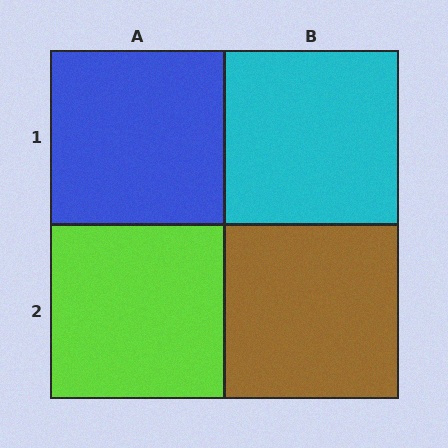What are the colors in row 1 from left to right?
Blue, cyan.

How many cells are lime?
1 cell is lime.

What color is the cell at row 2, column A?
Lime.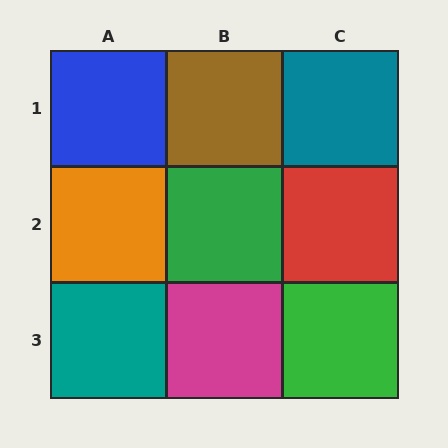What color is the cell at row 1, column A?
Blue.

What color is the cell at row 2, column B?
Green.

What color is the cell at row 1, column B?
Brown.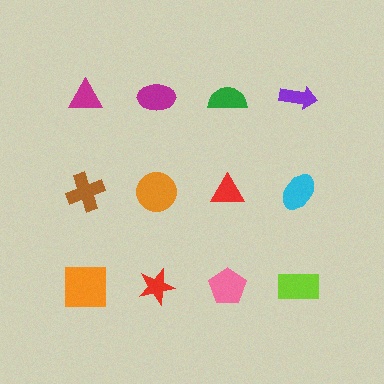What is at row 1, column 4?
A purple arrow.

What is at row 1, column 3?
A green semicircle.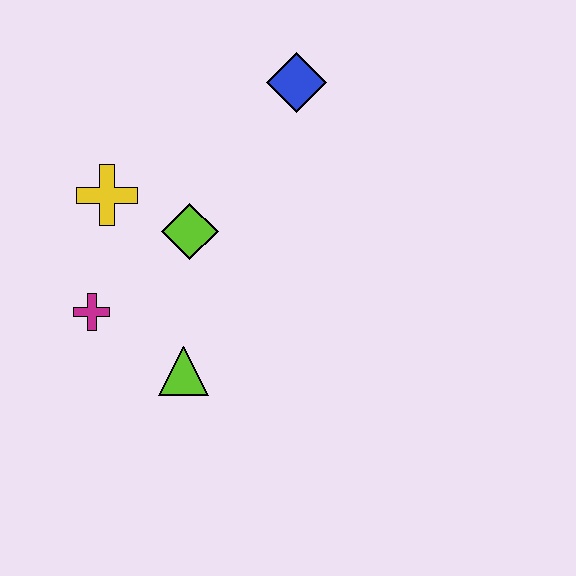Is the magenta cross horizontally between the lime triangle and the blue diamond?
No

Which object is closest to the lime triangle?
The magenta cross is closest to the lime triangle.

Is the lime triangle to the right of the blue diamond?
No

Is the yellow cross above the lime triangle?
Yes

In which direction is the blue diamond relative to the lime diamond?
The blue diamond is above the lime diamond.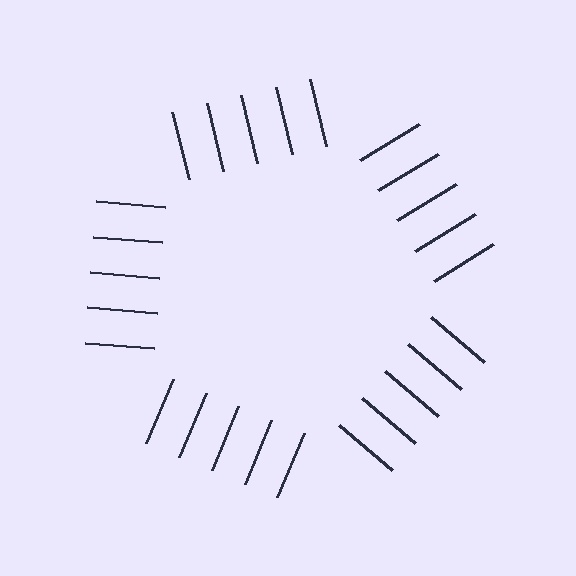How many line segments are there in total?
25 — 5 along each of the 5 edges.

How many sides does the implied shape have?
5 sides — the line-ends trace a pentagon.